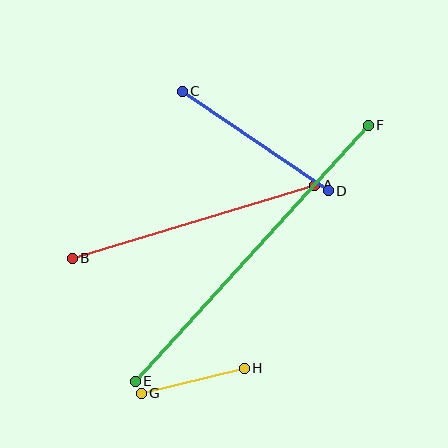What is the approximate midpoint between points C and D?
The midpoint is at approximately (255, 141) pixels.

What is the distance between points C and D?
The distance is approximately 177 pixels.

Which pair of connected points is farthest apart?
Points E and F are farthest apart.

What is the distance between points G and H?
The distance is approximately 106 pixels.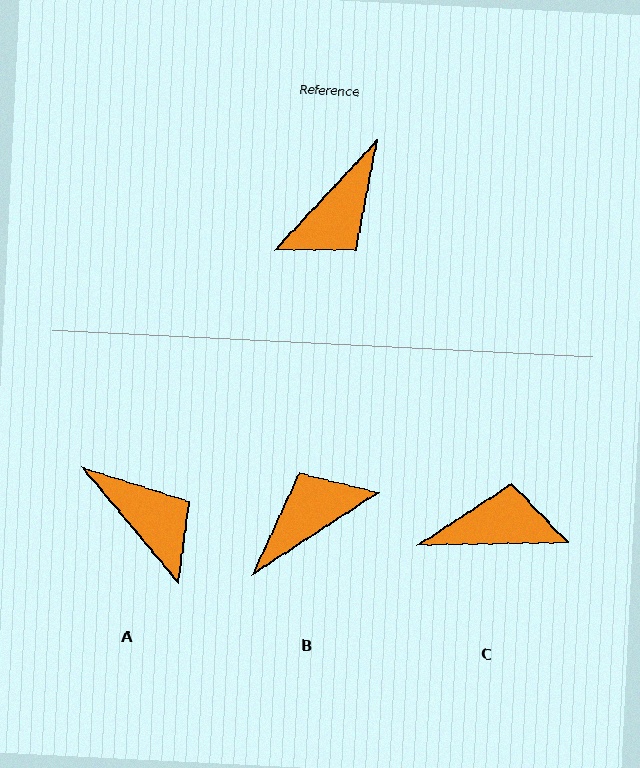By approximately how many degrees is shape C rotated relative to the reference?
Approximately 134 degrees counter-clockwise.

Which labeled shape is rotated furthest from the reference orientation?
B, about 166 degrees away.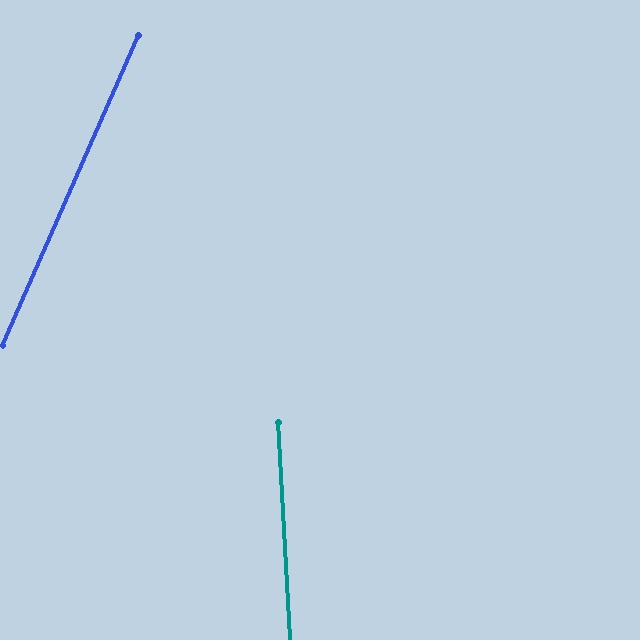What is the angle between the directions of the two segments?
Approximately 27 degrees.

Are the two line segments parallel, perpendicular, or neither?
Neither parallel nor perpendicular — they differ by about 27°.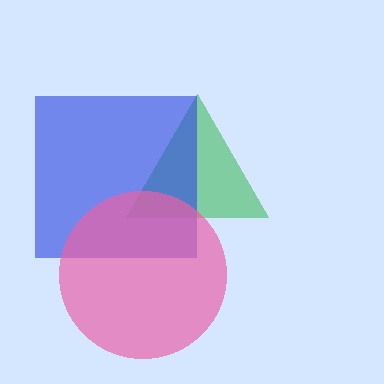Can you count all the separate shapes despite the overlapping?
Yes, there are 3 separate shapes.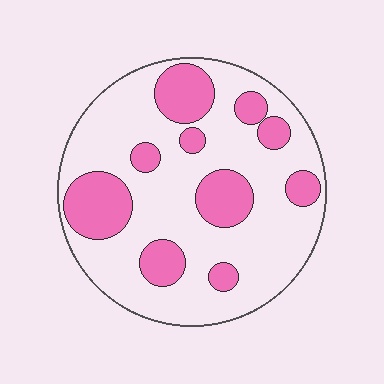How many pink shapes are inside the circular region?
10.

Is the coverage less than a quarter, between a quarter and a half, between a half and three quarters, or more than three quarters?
Between a quarter and a half.